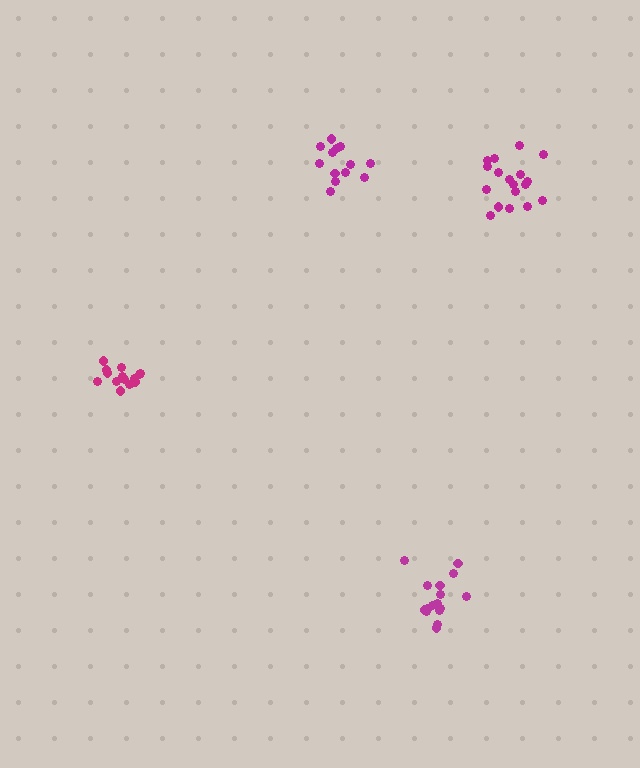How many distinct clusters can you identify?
There are 4 distinct clusters.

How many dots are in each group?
Group 1: 15 dots, Group 2: 18 dots, Group 3: 13 dots, Group 4: 16 dots (62 total).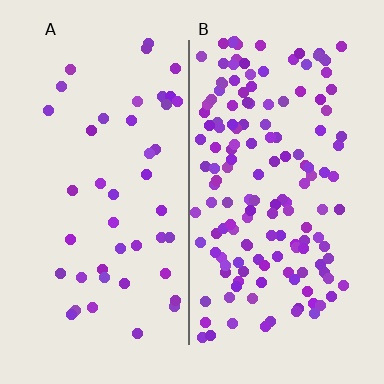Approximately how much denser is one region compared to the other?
Approximately 3.4× — region B over region A.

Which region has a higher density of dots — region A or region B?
B (the right).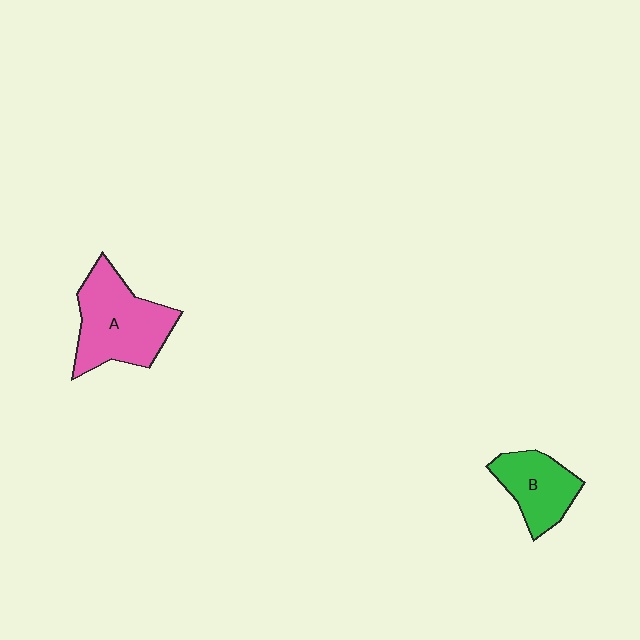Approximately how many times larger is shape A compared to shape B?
Approximately 1.6 times.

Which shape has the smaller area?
Shape B (green).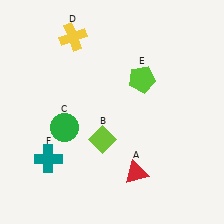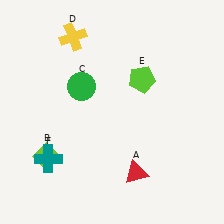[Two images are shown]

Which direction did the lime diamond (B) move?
The lime diamond (B) moved left.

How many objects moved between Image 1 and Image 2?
2 objects moved between the two images.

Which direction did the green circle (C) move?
The green circle (C) moved up.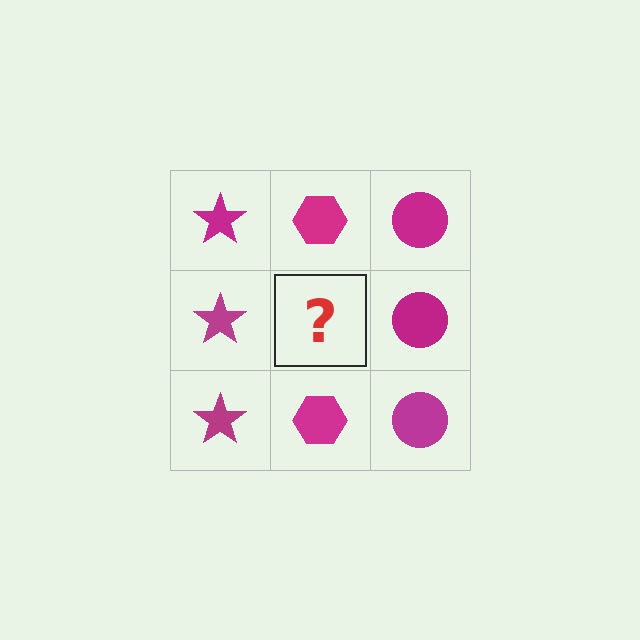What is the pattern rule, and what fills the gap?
The rule is that each column has a consistent shape. The gap should be filled with a magenta hexagon.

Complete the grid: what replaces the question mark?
The question mark should be replaced with a magenta hexagon.